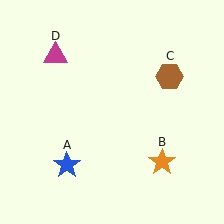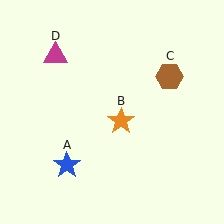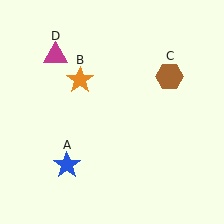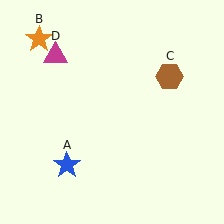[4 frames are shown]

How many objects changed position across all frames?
1 object changed position: orange star (object B).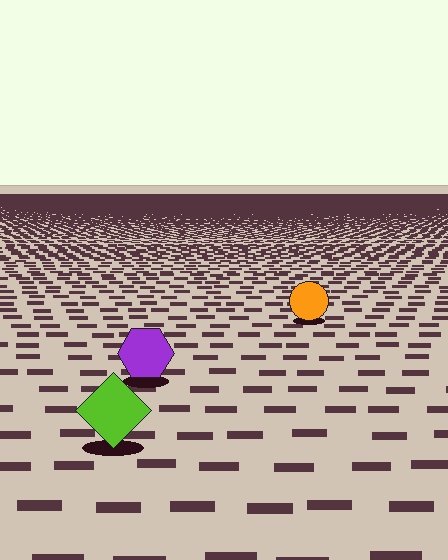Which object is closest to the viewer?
The lime diamond is closest. The texture marks near it are larger and more spread out.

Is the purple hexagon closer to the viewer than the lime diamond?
No. The lime diamond is closer — you can tell from the texture gradient: the ground texture is coarser near it.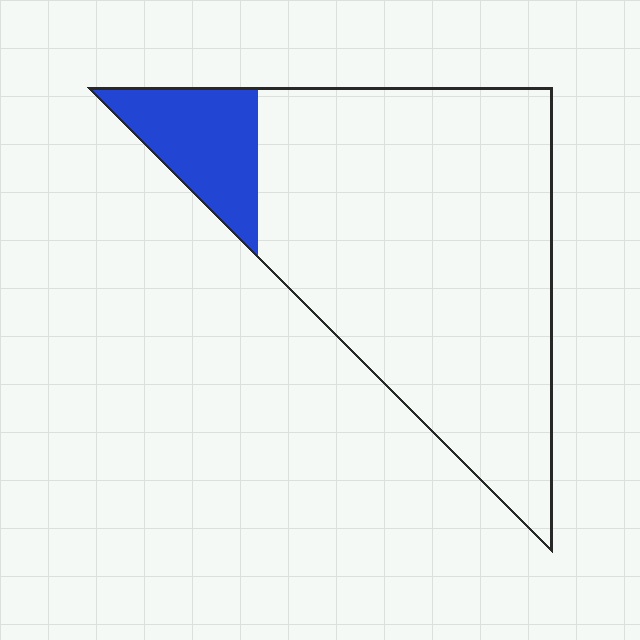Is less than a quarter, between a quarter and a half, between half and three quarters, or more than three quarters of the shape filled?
Less than a quarter.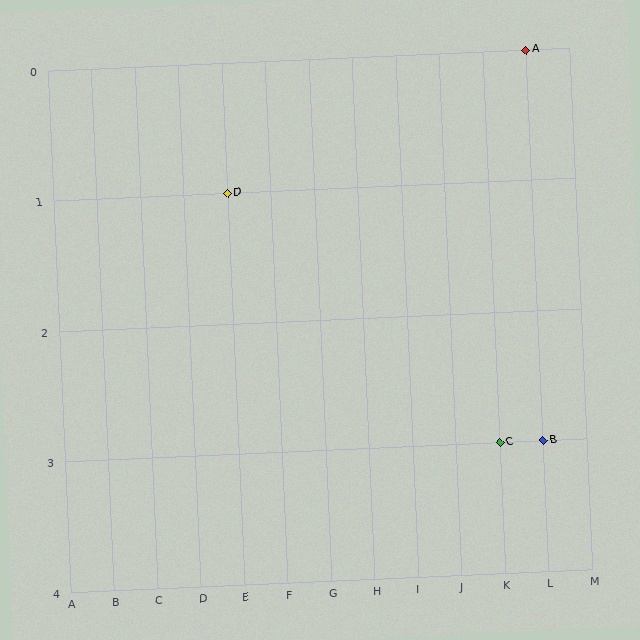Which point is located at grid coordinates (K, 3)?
Point C is at (K, 3).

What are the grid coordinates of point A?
Point A is at grid coordinates (L, 0).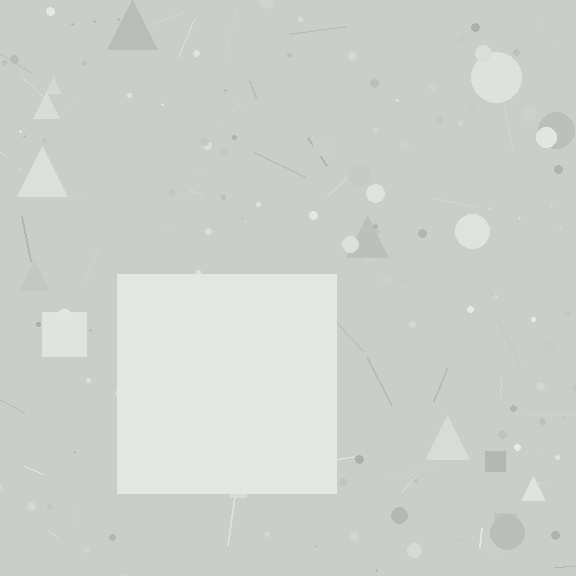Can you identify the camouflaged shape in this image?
The camouflaged shape is a square.